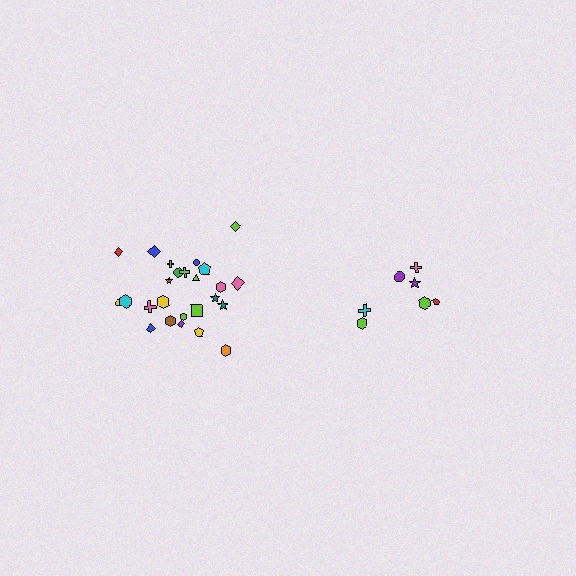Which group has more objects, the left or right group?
The left group.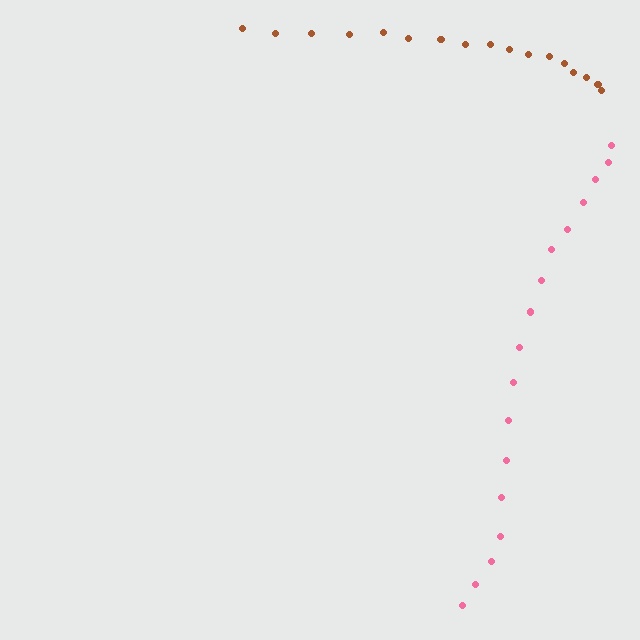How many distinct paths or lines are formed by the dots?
There are 2 distinct paths.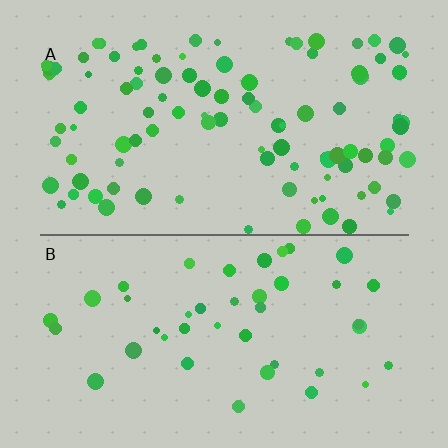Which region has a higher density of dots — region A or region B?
A (the top).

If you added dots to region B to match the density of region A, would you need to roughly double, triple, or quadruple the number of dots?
Approximately double.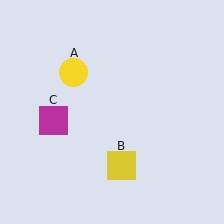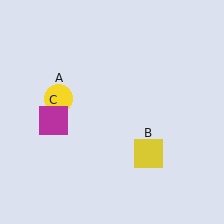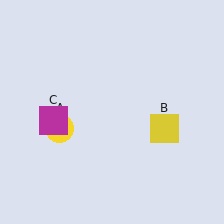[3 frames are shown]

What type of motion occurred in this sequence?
The yellow circle (object A), yellow square (object B) rotated counterclockwise around the center of the scene.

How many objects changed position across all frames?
2 objects changed position: yellow circle (object A), yellow square (object B).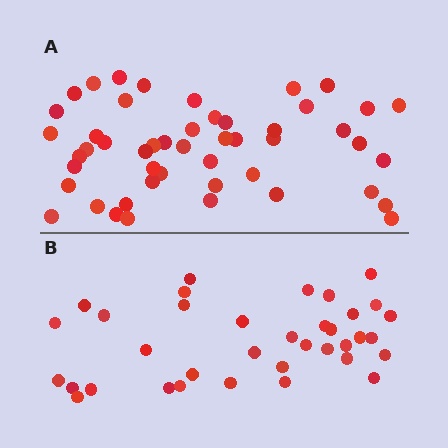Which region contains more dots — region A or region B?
Region A (the top region) has more dots.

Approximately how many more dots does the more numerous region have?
Region A has approximately 15 more dots than region B.